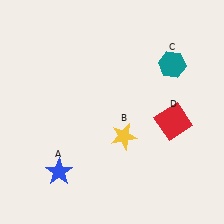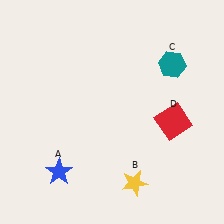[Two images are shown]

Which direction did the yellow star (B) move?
The yellow star (B) moved down.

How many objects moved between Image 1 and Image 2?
1 object moved between the two images.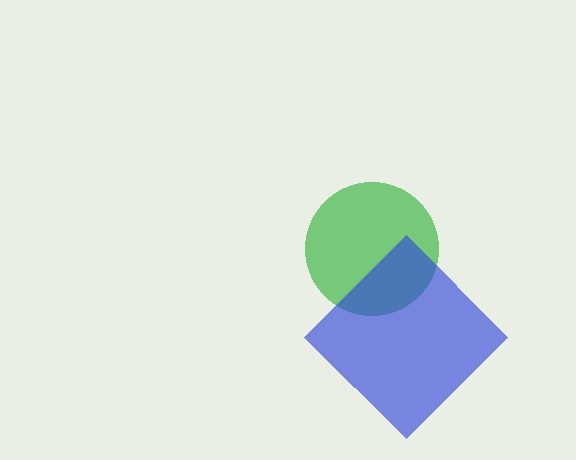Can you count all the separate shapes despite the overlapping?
Yes, there are 2 separate shapes.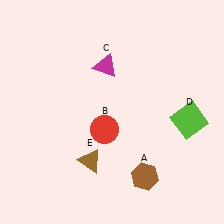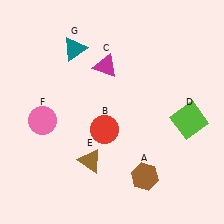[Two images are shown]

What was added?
A pink circle (F), a teal triangle (G) were added in Image 2.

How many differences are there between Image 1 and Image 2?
There are 2 differences between the two images.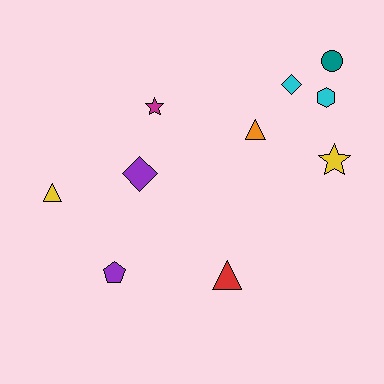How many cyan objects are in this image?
There are 2 cyan objects.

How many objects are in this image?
There are 10 objects.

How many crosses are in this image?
There are no crosses.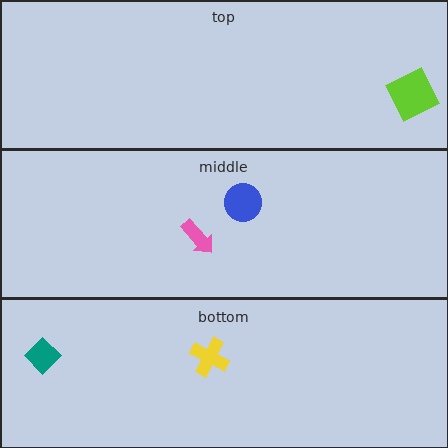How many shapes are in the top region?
1.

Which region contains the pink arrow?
The middle region.